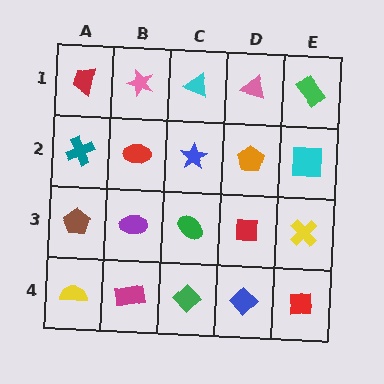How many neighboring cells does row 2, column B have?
4.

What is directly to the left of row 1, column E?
A pink triangle.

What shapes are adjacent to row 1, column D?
An orange pentagon (row 2, column D), a cyan triangle (row 1, column C), a green rectangle (row 1, column E).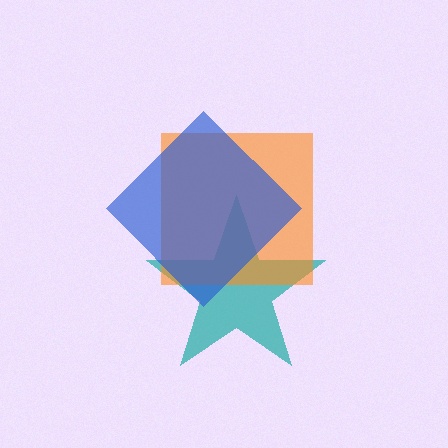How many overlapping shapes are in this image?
There are 3 overlapping shapes in the image.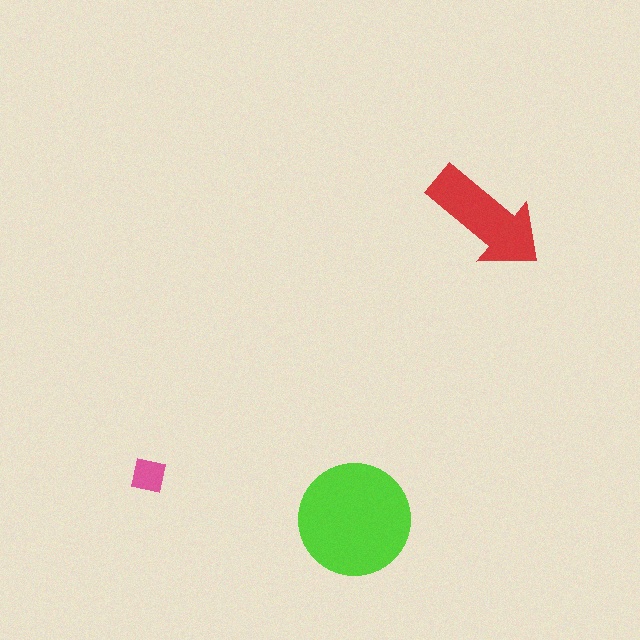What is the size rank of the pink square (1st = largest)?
3rd.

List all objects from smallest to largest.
The pink square, the red arrow, the lime circle.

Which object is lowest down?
The lime circle is bottommost.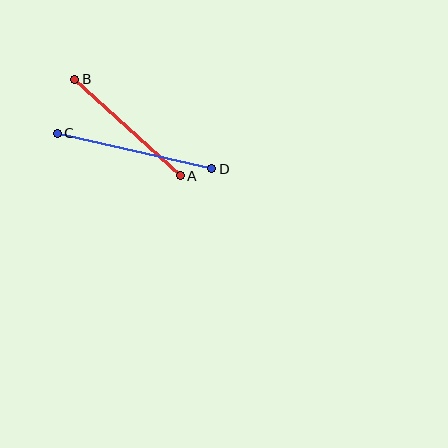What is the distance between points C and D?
The distance is approximately 158 pixels.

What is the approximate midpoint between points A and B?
The midpoint is at approximately (128, 127) pixels.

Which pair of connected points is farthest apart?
Points C and D are farthest apart.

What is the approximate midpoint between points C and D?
The midpoint is at approximately (135, 151) pixels.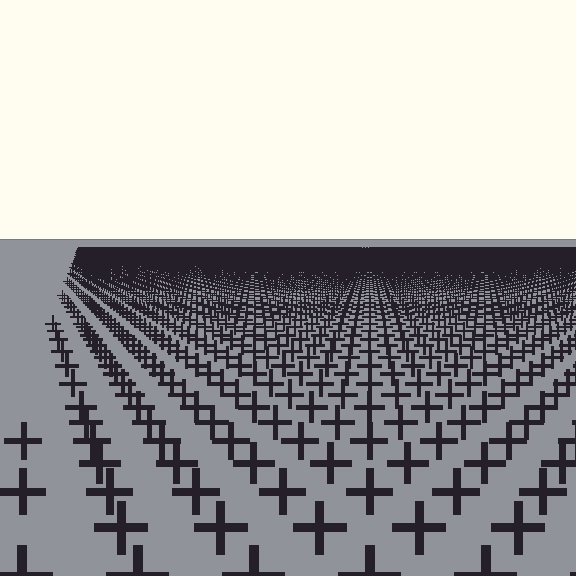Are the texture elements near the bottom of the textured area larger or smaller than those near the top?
Larger. Near the bottom, elements are closer to the viewer and appear at a bigger on-screen size.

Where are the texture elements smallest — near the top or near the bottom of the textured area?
Near the top.